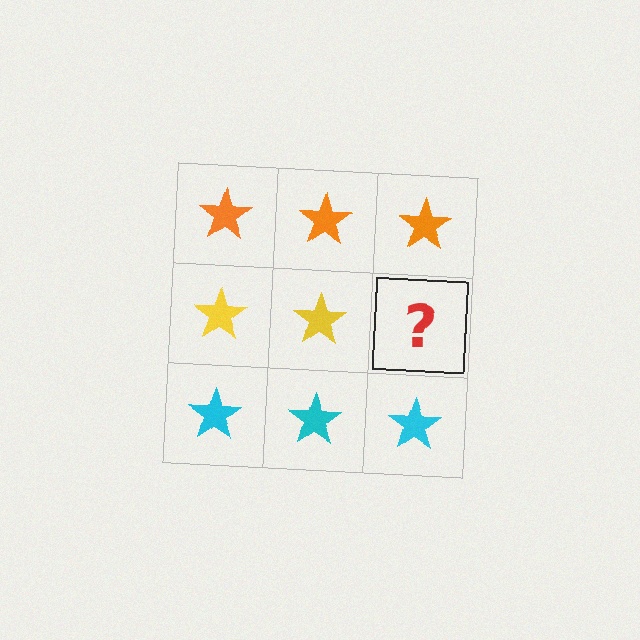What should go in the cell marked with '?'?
The missing cell should contain a yellow star.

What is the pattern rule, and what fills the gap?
The rule is that each row has a consistent color. The gap should be filled with a yellow star.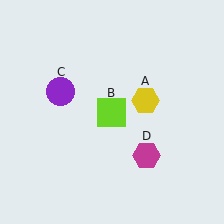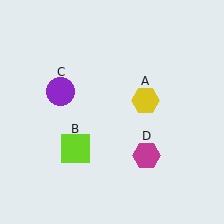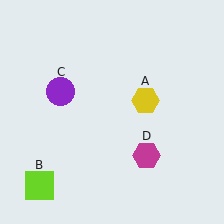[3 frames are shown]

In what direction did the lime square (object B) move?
The lime square (object B) moved down and to the left.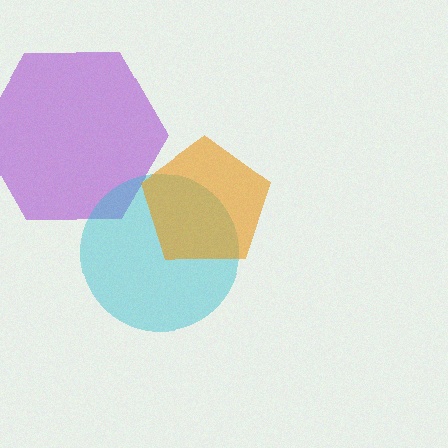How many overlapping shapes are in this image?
There are 3 overlapping shapes in the image.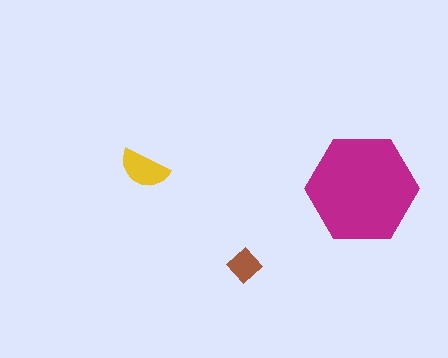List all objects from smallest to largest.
The brown diamond, the yellow semicircle, the magenta hexagon.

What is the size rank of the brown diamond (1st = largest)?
3rd.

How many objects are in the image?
There are 3 objects in the image.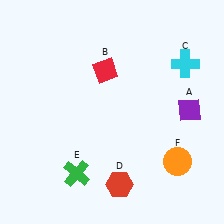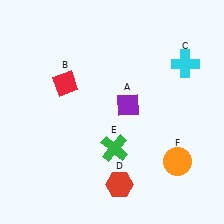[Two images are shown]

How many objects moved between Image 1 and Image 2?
3 objects moved between the two images.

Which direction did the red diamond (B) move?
The red diamond (B) moved left.